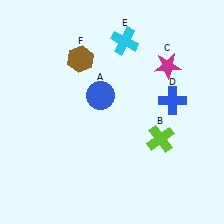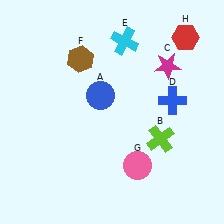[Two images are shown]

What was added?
A pink circle (G), a red hexagon (H) were added in Image 2.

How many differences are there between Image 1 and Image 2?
There are 2 differences between the two images.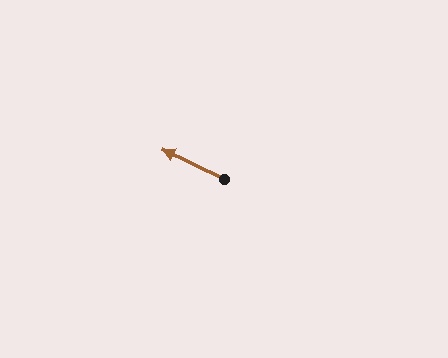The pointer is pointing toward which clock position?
Roughly 10 o'clock.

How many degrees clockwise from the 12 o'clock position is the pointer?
Approximately 296 degrees.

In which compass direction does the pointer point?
Northwest.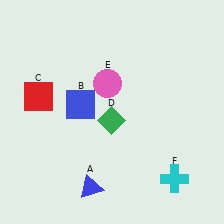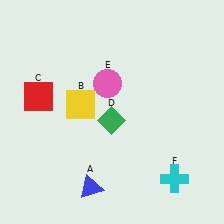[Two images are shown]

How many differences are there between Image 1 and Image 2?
There is 1 difference between the two images.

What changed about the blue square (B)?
In Image 1, B is blue. In Image 2, it changed to yellow.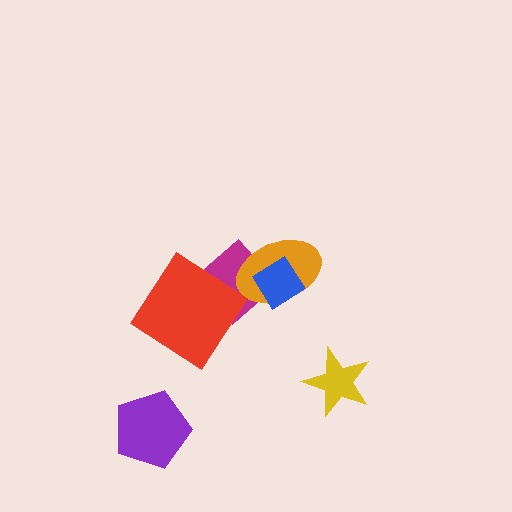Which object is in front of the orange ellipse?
The blue diamond is in front of the orange ellipse.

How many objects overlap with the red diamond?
1 object overlaps with the red diamond.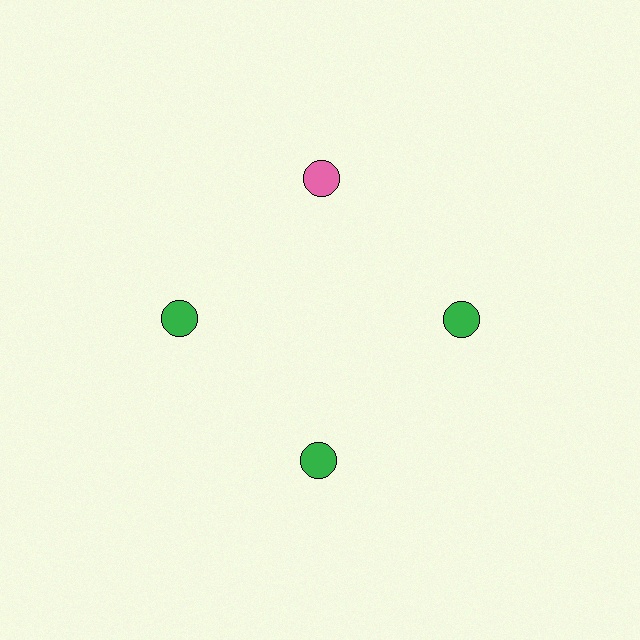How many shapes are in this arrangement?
There are 4 shapes arranged in a ring pattern.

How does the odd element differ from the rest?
It has a different color: pink instead of green.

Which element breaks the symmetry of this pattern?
The pink circle at roughly the 12 o'clock position breaks the symmetry. All other shapes are green circles.